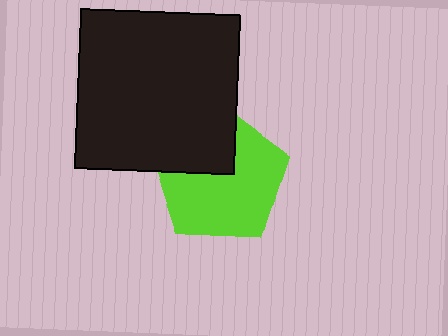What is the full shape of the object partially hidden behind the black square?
The partially hidden object is a lime pentagon.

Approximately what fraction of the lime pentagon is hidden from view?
Roughly 33% of the lime pentagon is hidden behind the black square.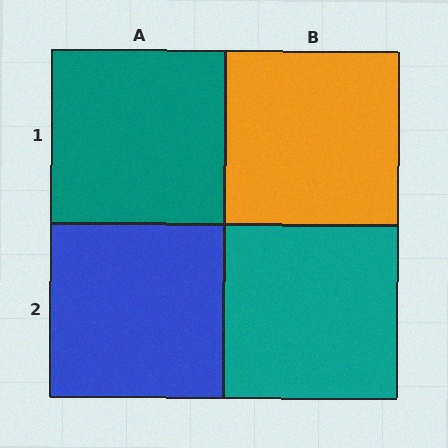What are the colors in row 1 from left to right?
Teal, orange.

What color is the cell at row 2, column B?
Teal.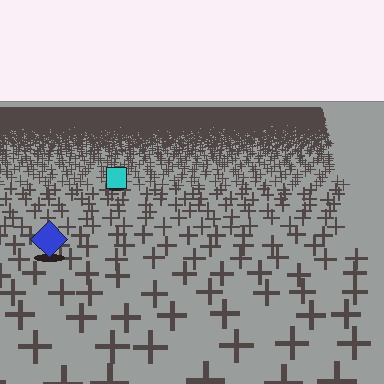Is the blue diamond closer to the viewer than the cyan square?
Yes. The blue diamond is closer — you can tell from the texture gradient: the ground texture is coarser near it.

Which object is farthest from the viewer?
The cyan square is farthest from the viewer. It appears smaller and the ground texture around it is denser.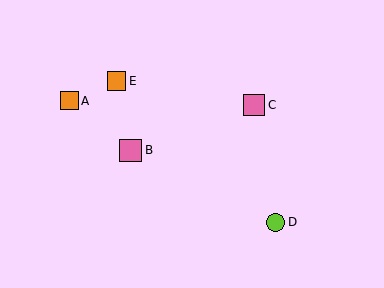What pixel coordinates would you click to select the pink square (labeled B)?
Click at (131, 150) to select the pink square B.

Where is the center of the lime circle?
The center of the lime circle is at (276, 222).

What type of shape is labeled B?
Shape B is a pink square.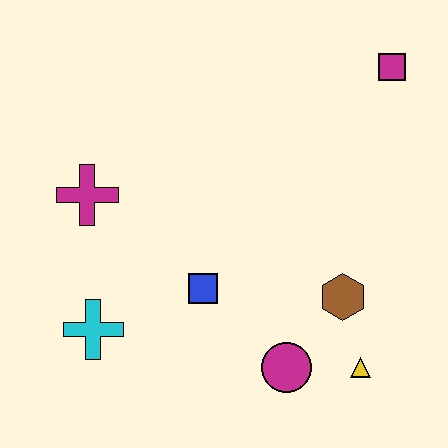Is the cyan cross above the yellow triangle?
Yes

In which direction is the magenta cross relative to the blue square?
The magenta cross is to the left of the blue square.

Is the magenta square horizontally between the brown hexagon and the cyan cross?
No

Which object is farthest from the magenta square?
The cyan cross is farthest from the magenta square.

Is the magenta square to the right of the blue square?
Yes